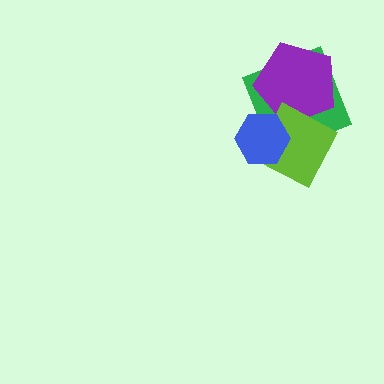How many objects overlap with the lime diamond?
3 objects overlap with the lime diamond.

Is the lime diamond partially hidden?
Yes, it is partially covered by another shape.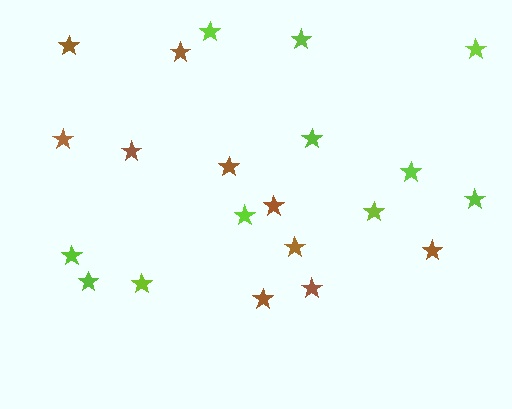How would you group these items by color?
There are 2 groups: one group of lime stars (11) and one group of brown stars (10).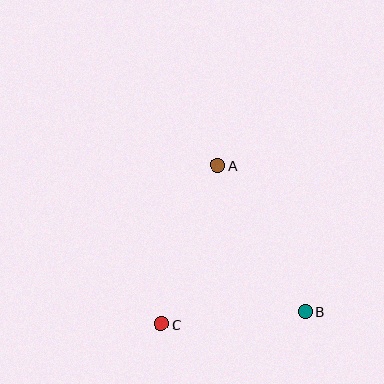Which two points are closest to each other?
Points B and C are closest to each other.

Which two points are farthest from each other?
Points A and B are farthest from each other.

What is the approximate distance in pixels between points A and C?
The distance between A and C is approximately 168 pixels.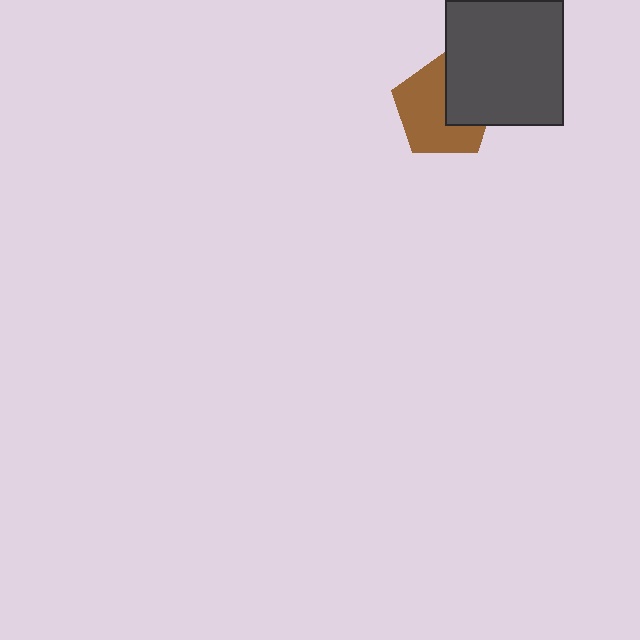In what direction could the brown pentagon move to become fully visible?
The brown pentagon could move left. That would shift it out from behind the dark gray rectangle entirely.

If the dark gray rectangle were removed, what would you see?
You would see the complete brown pentagon.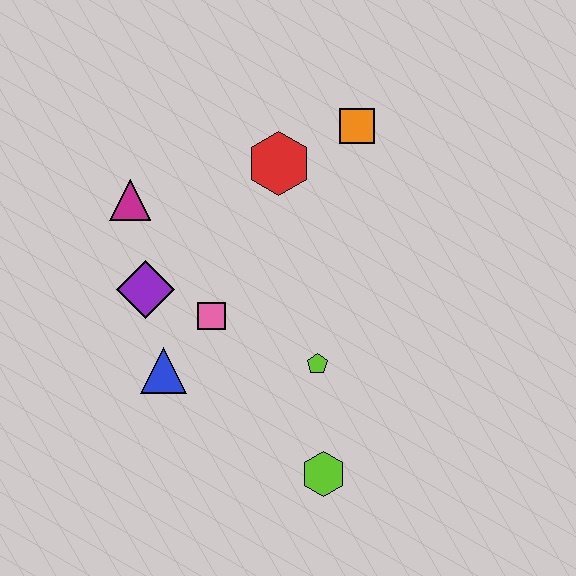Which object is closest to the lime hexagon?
The lime pentagon is closest to the lime hexagon.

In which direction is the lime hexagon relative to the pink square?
The lime hexagon is below the pink square.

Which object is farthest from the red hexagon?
The lime hexagon is farthest from the red hexagon.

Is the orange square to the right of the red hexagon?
Yes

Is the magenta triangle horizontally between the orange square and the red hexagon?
No